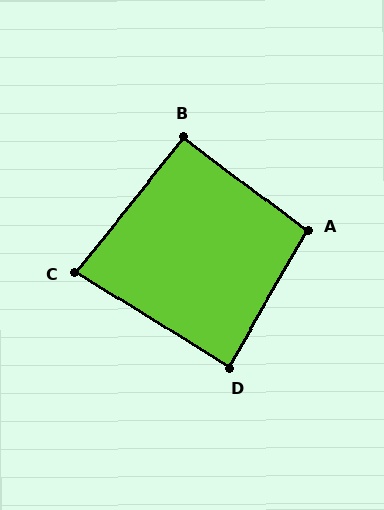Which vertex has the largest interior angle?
A, at approximately 97 degrees.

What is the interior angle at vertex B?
Approximately 92 degrees (approximately right).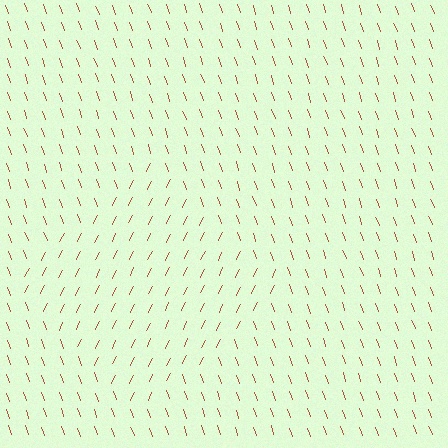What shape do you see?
I see a diamond.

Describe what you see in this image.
The image is filled with small brown line segments. A diamond region in the image has lines oriented differently from the surrounding lines, creating a visible texture boundary.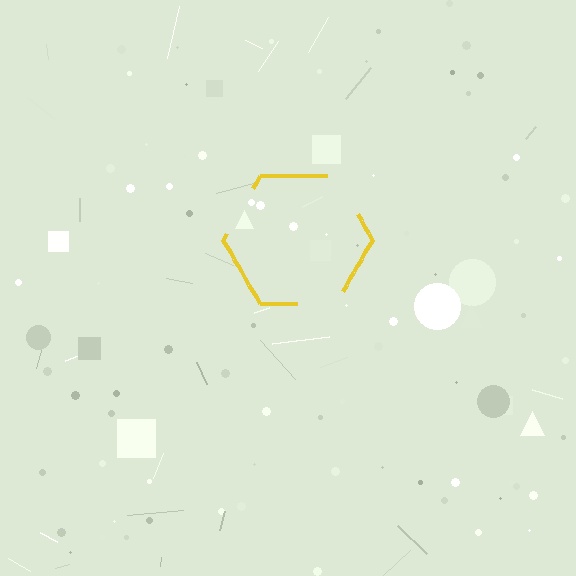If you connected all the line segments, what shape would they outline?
They would outline a hexagon.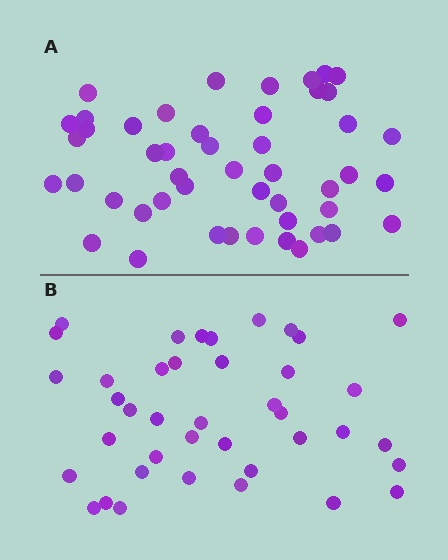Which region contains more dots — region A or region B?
Region A (the top region) has more dots.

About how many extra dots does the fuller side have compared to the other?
Region A has roughly 8 or so more dots than region B.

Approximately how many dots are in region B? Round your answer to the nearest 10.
About 40 dots.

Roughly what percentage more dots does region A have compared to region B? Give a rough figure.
About 20% more.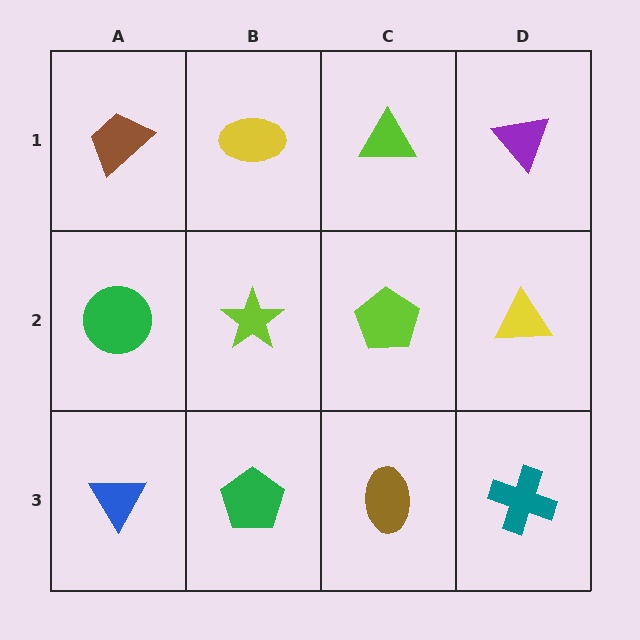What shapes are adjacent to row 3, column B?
A lime star (row 2, column B), a blue triangle (row 3, column A), a brown ellipse (row 3, column C).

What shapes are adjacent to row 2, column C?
A lime triangle (row 1, column C), a brown ellipse (row 3, column C), a lime star (row 2, column B), a yellow triangle (row 2, column D).